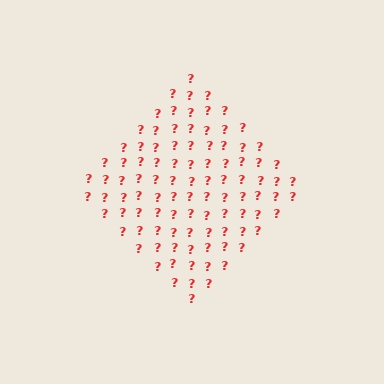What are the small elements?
The small elements are question marks.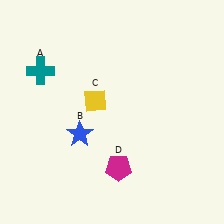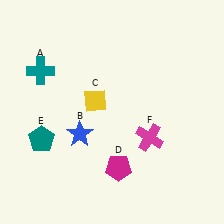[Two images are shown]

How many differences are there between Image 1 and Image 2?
There are 2 differences between the two images.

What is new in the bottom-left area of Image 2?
A teal pentagon (E) was added in the bottom-left area of Image 2.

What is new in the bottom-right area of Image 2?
A magenta cross (F) was added in the bottom-right area of Image 2.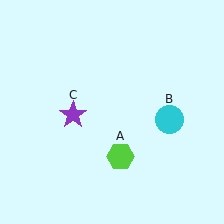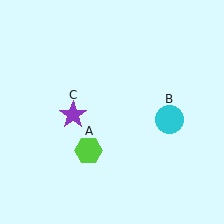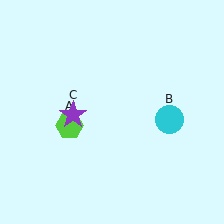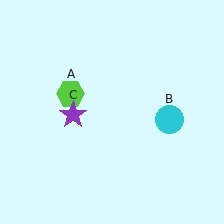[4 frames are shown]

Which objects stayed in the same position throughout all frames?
Cyan circle (object B) and purple star (object C) remained stationary.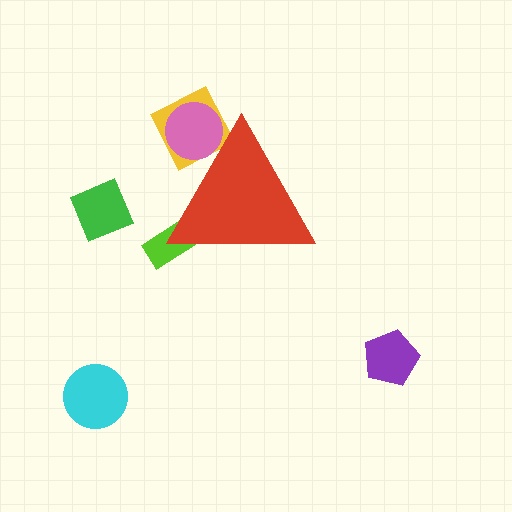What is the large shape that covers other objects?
A red triangle.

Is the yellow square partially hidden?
Yes, the yellow square is partially hidden behind the red triangle.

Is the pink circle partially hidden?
Yes, the pink circle is partially hidden behind the red triangle.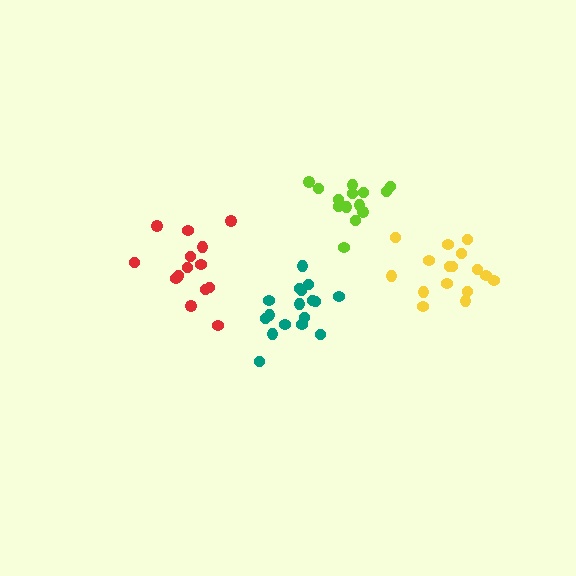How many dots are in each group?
Group 1: 14 dots, Group 2: 17 dots, Group 3: 15 dots, Group 4: 16 dots (62 total).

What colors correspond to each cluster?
The clusters are colored: lime, teal, red, yellow.